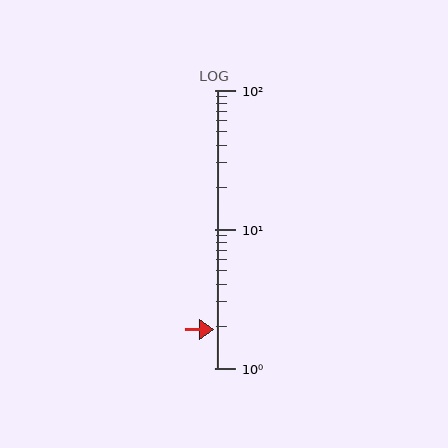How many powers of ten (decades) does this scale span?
The scale spans 2 decades, from 1 to 100.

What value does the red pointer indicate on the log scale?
The pointer indicates approximately 1.9.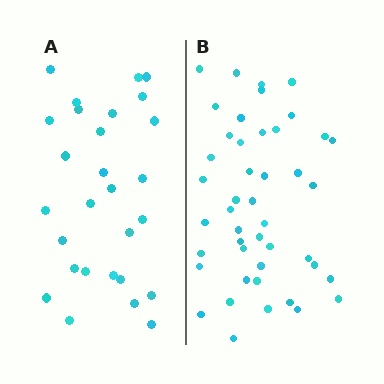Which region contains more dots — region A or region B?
Region B (the right region) has more dots.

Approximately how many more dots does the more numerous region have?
Region B has approximately 15 more dots than region A.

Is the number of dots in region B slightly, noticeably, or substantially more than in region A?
Region B has substantially more. The ratio is roughly 1.6 to 1.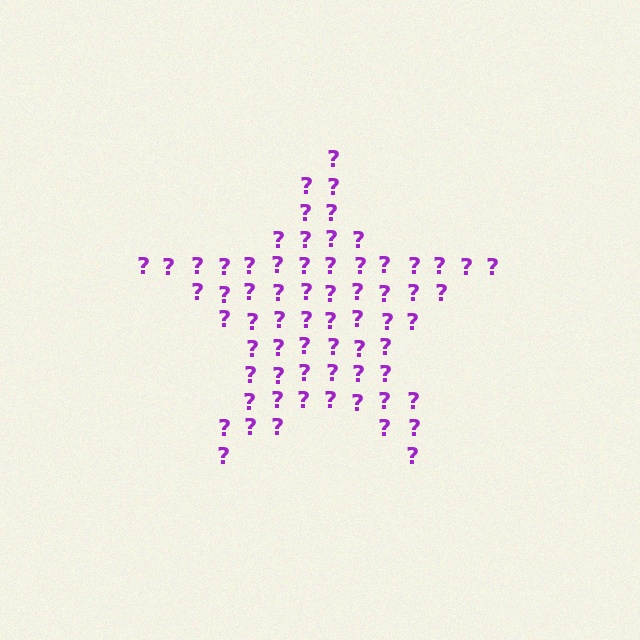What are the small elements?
The small elements are question marks.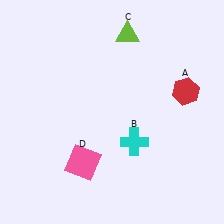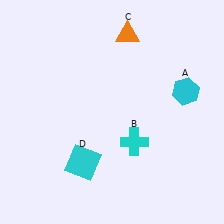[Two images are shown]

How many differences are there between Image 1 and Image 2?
There are 3 differences between the two images.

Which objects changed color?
A changed from red to cyan. C changed from lime to orange. D changed from pink to cyan.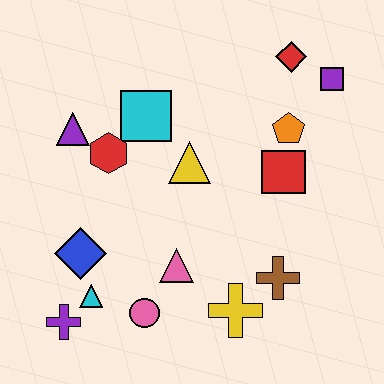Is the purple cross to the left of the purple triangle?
Yes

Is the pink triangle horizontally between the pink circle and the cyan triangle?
No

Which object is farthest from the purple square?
The purple cross is farthest from the purple square.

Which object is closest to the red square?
The orange pentagon is closest to the red square.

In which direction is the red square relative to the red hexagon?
The red square is to the right of the red hexagon.